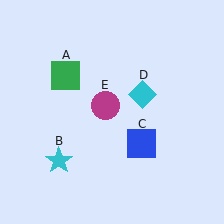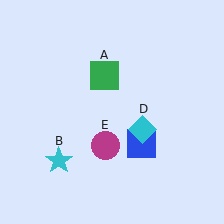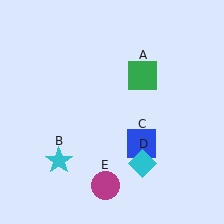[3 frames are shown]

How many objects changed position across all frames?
3 objects changed position: green square (object A), cyan diamond (object D), magenta circle (object E).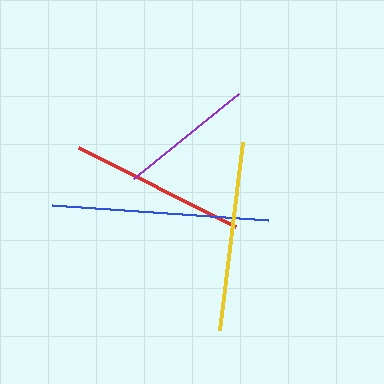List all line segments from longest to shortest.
From longest to shortest: blue, yellow, red, purple.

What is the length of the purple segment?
The purple segment is approximately 135 pixels long.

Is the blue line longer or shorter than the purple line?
The blue line is longer than the purple line.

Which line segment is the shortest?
The purple line is the shortest at approximately 135 pixels.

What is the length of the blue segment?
The blue segment is approximately 216 pixels long.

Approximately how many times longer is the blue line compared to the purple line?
The blue line is approximately 1.6 times the length of the purple line.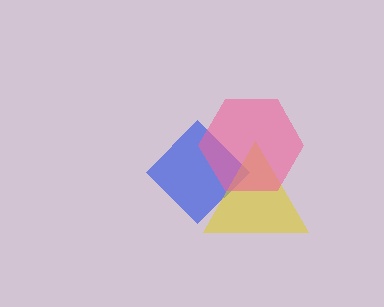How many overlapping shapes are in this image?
There are 3 overlapping shapes in the image.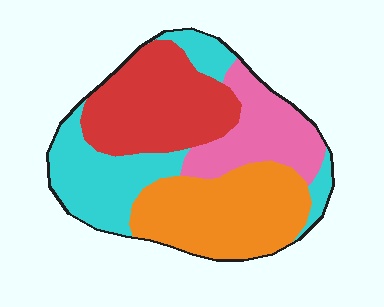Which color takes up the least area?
Pink, at roughly 20%.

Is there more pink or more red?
Red.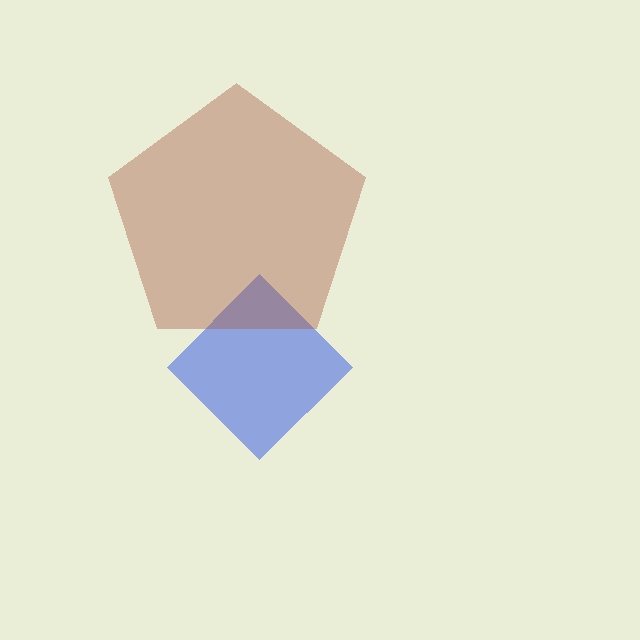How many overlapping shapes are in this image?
There are 2 overlapping shapes in the image.